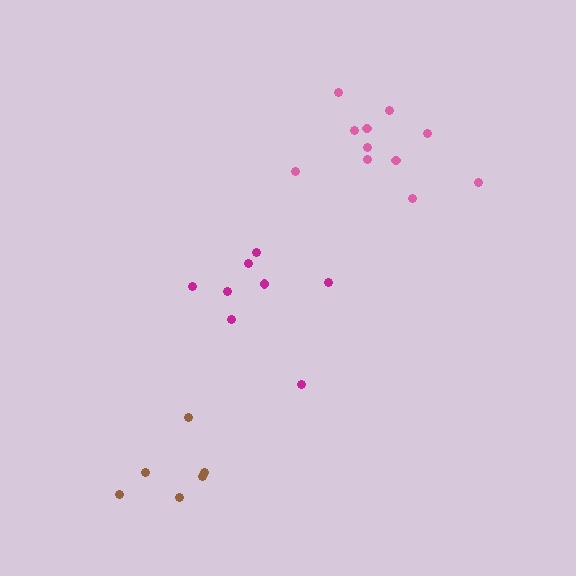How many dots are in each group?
Group 1: 6 dots, Group 2: 8 dots, Group 3: 11 dots (25 total).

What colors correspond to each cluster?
The clusters are colored: brown, magenta, pink.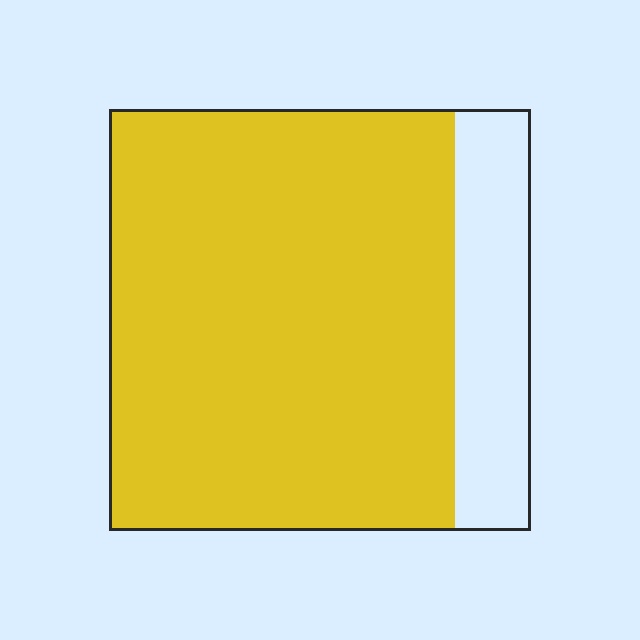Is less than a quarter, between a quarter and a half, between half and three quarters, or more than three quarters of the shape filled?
More than three quarters.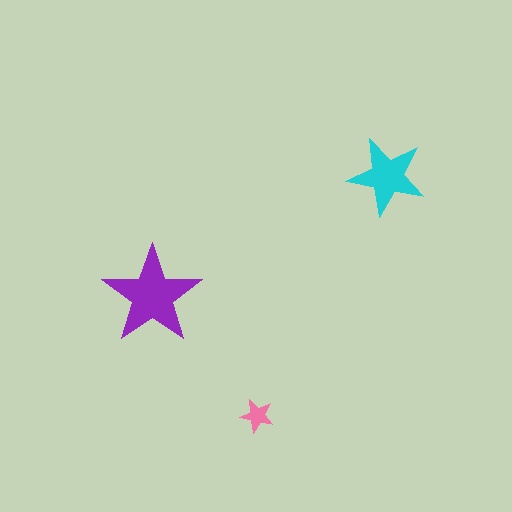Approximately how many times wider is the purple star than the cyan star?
About 1.5 times wider.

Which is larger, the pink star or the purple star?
The purple one.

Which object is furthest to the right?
The cyan star is rightmost.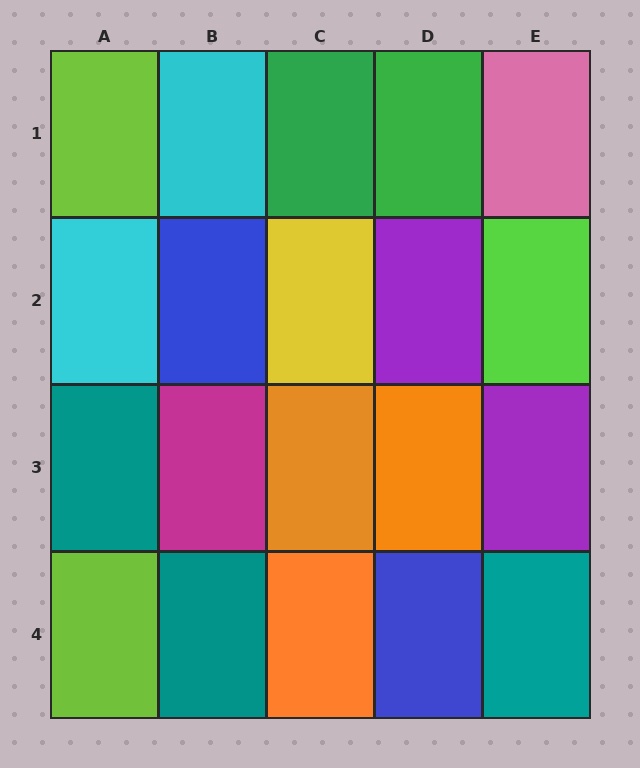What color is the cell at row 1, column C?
Green.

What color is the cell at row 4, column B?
Teal.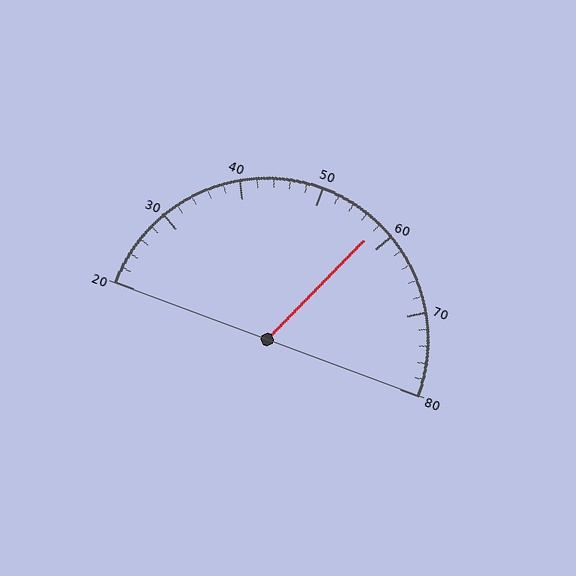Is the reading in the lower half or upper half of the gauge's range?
The reading is in the upper half of the range (20 to 80).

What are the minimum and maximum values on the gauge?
The gauge ranges from 20 to 80.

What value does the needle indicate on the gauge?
The needle indicates approximately 58.